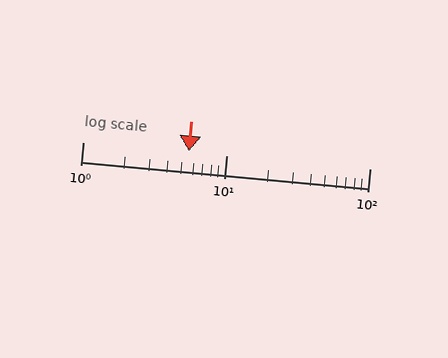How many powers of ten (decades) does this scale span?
The scale spans 2 decades, from 1 to 100.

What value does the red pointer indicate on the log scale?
The pointer indicates approximately 5.5.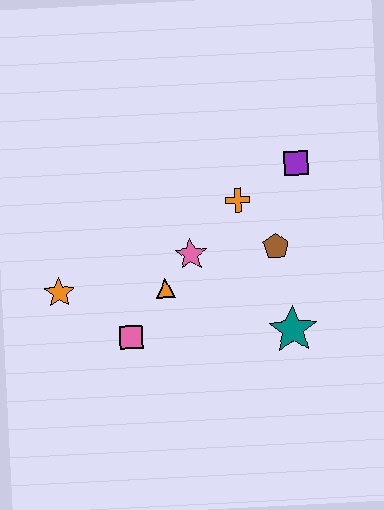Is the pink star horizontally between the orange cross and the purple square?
No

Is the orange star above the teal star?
Yes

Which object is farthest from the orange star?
The purple square is farthest from the orange star.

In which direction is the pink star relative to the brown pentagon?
The pink star is to the left of the brown pentagon.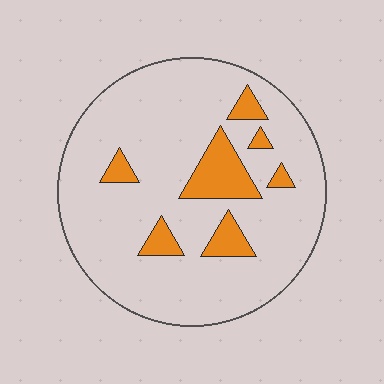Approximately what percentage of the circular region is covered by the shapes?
Approximately 15%.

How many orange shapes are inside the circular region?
7.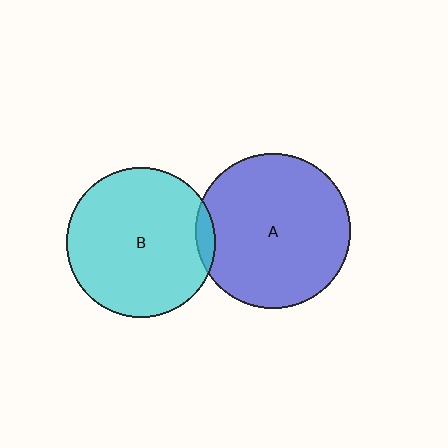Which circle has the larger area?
Circle A (blue).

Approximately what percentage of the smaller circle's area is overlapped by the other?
Approximately 5%.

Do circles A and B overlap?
Yes.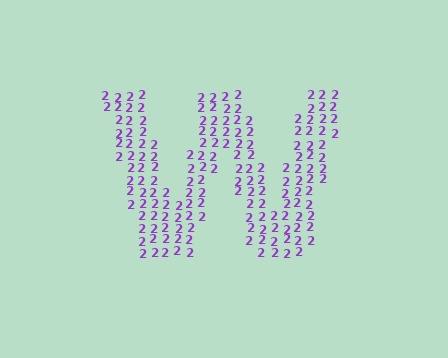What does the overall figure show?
The overall figure shows the letter W.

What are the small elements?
The small elements are digit 2's.